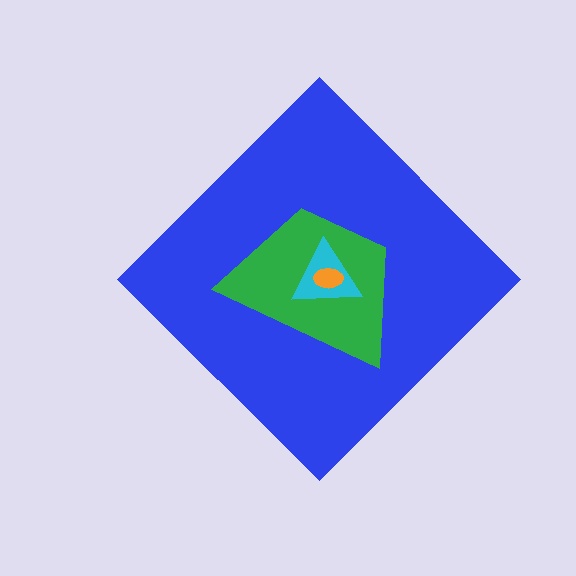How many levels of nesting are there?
4.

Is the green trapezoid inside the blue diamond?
Yes.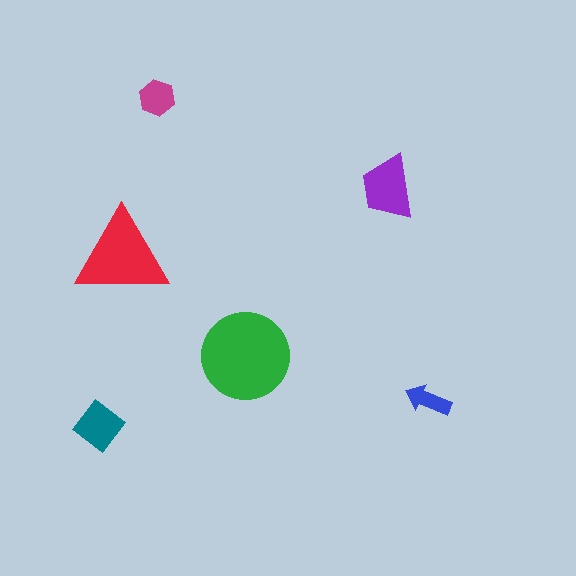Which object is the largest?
The green circle.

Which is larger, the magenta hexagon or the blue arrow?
The magenta hexagon.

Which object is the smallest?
The blue arrow.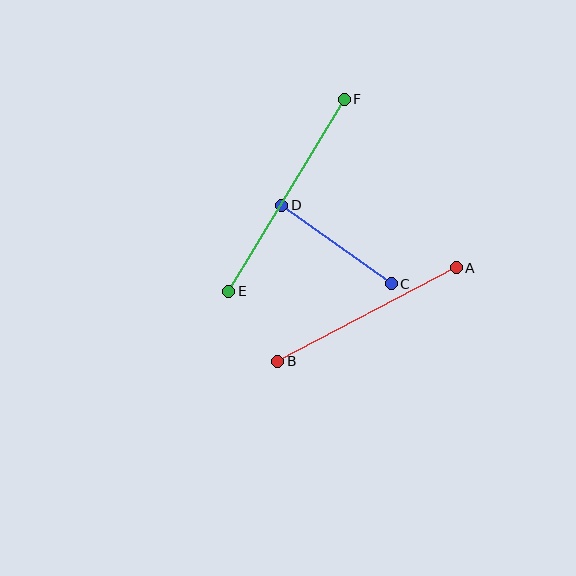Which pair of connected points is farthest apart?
Points E and F are farthest apart.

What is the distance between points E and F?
The distance is approximately 224 pixels.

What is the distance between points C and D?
The distance is approximately 135 pixels.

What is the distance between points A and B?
The distance is approximately 202 pixels.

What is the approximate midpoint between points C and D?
The midpoint is at approximately (336, 245) pixels.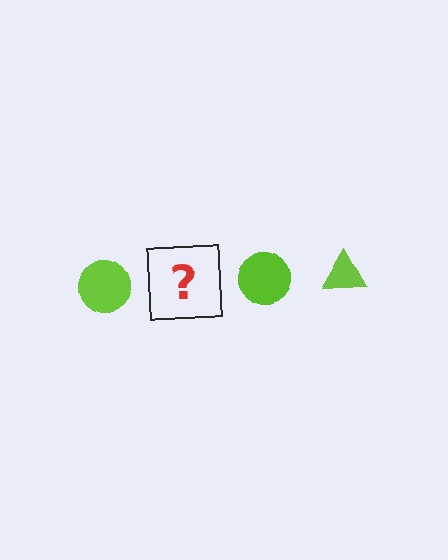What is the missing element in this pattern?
The missing element is a lime triangle.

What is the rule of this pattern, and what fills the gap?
The rule is that the pattern cycles through circle, triangle shapes in lime. The gap should be filled with a lime triangle.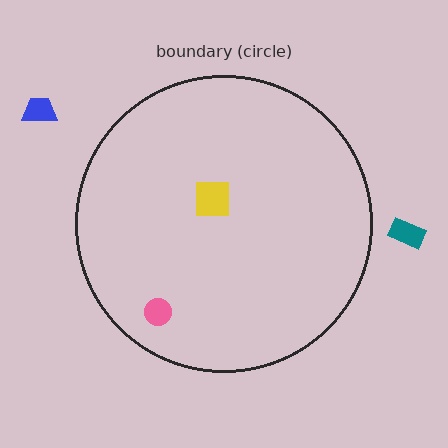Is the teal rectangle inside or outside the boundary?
Outside.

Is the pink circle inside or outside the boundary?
Inside.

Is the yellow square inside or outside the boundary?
Inside.